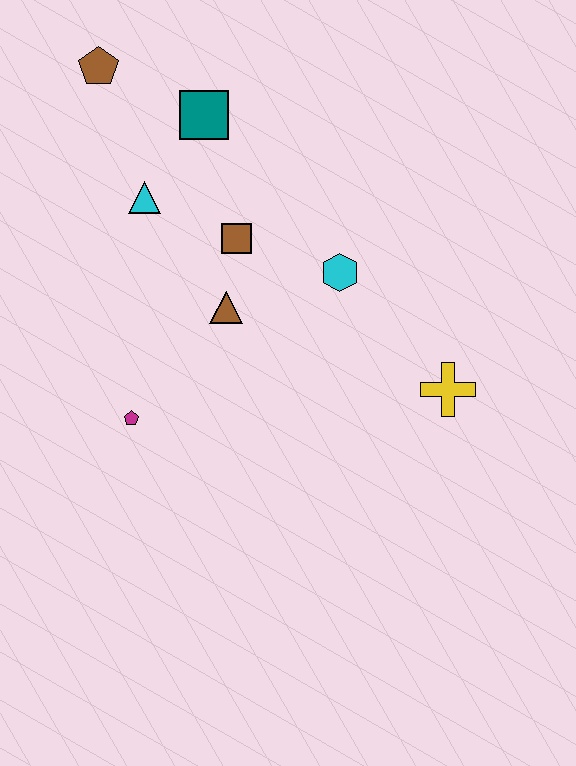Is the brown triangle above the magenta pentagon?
Yes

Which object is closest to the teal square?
The cyan triangle is closest to the teal square.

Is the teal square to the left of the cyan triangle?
No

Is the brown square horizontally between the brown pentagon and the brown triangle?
No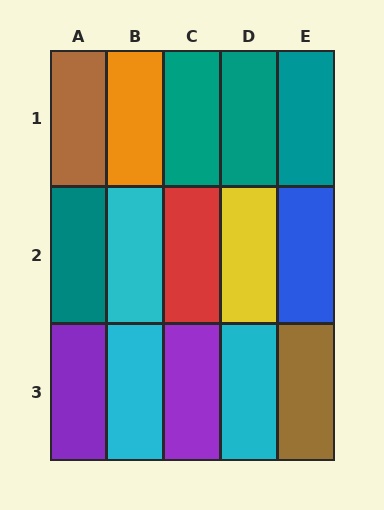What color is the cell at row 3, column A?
Purple.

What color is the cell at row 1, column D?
Teal.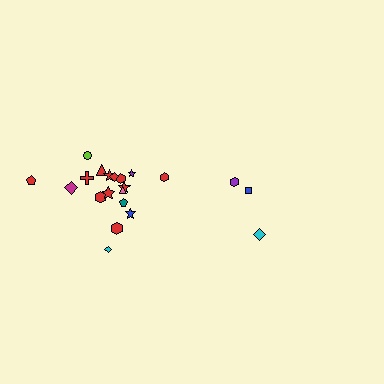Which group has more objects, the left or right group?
The left group.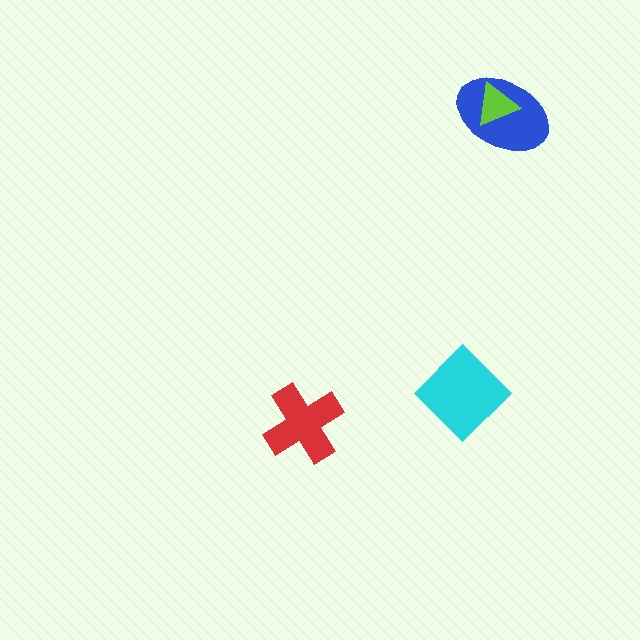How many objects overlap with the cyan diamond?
0 objects overlap with the cyan diamond.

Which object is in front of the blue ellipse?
The lime triangle is in front of the blue ellipse.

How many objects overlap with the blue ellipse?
1 object overlaps with the blue ellipse.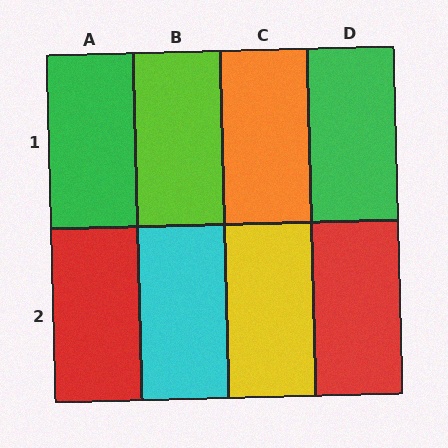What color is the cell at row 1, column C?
Orange.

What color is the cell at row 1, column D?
Green.